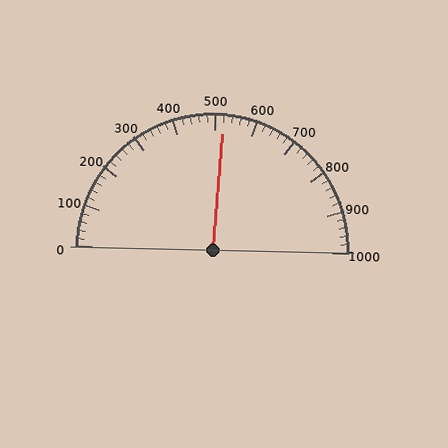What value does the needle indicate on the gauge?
The needle indicates approximately 520.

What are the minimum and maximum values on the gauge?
The gauge ranges from 0 to 1000.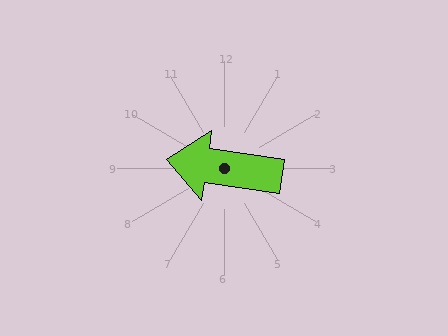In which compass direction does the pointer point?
West.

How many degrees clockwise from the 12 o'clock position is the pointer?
Approximately 278 degrees.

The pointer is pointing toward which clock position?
Roughly 9 o'clock.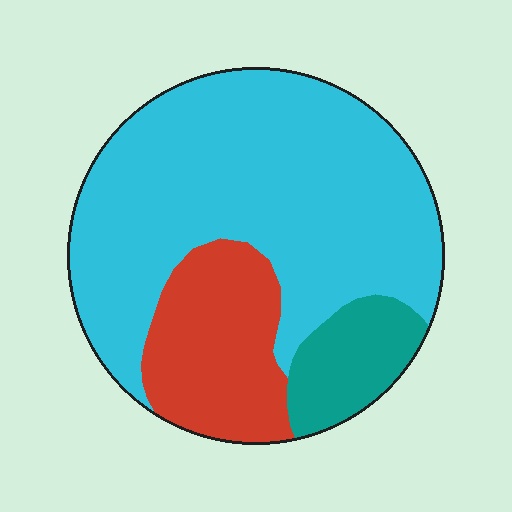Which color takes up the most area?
Cyan, at roughly 65%.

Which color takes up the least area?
Teal, at roughly 10%.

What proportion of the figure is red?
Red takes up between a sixth and a third of the figure.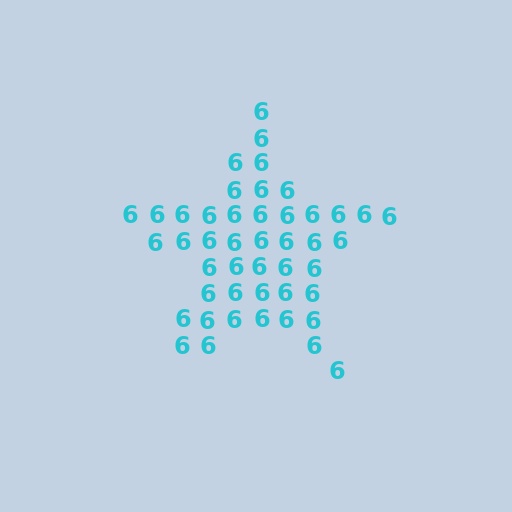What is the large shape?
The large shape is a star.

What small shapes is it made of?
It is made of small digit 6's.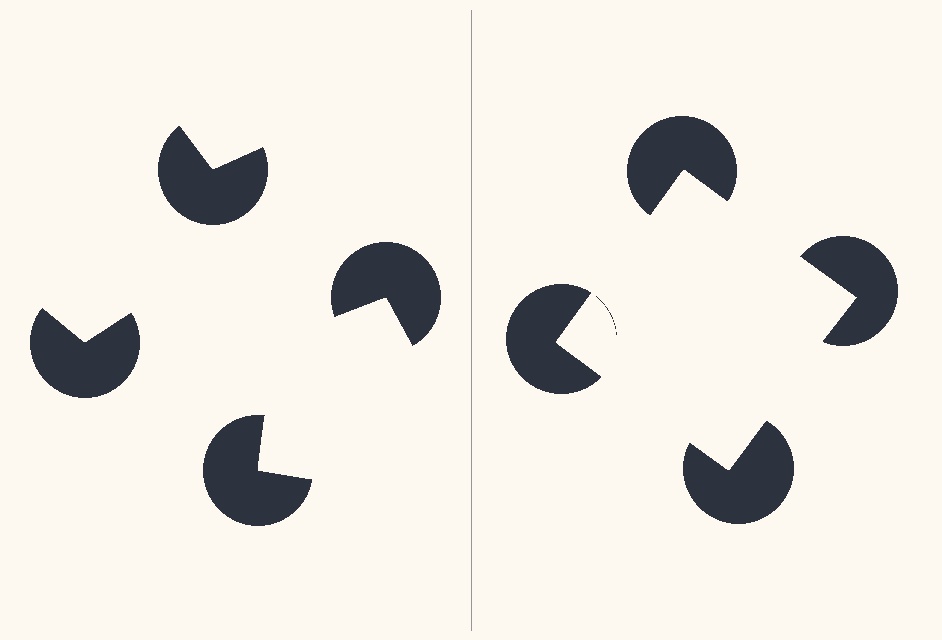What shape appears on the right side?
An illusory square.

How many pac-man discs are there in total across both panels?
8 — 4 on each side.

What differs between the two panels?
The pac-man discs are positioned identically on both sides; only the wedge orientations differ. On the right they align to a square; on the left they are misaligned.